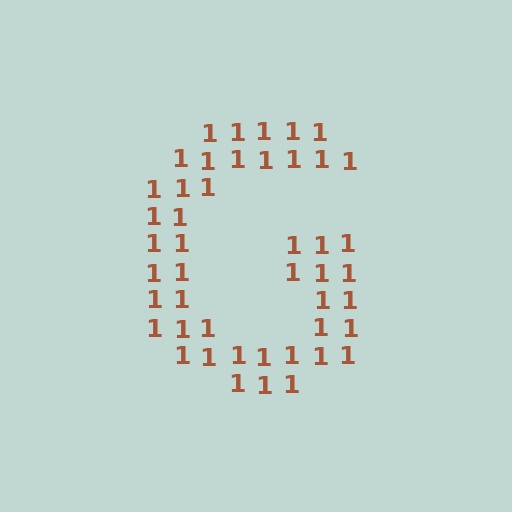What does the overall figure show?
The overall figure shows the letter G.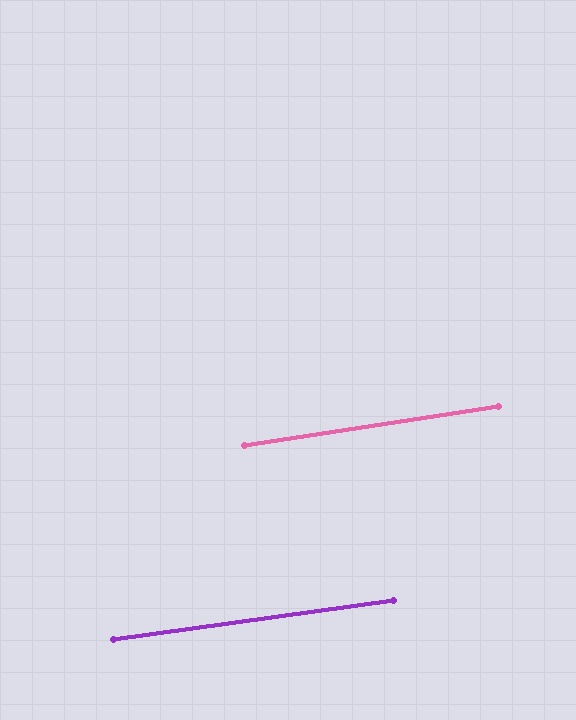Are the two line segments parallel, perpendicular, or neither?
Parallel — their directions differ by only 0.8°.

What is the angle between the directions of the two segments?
Approximately 1 degree.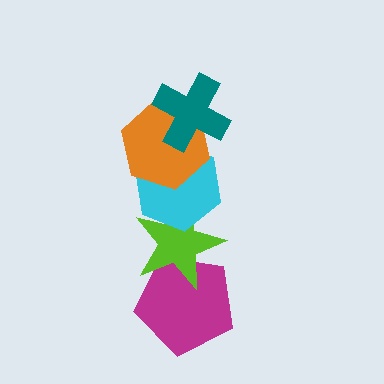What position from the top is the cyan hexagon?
The cyan hexagon is 3rd from the top.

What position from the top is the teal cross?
The teal cross is 1st from the top.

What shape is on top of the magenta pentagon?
The lime star is on top of the magenta pentagon.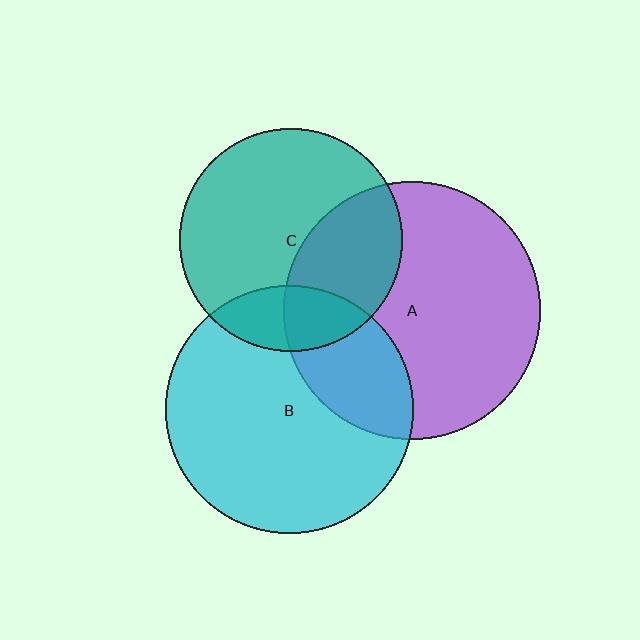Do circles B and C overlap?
Yes.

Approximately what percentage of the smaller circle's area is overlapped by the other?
Approximately 20%.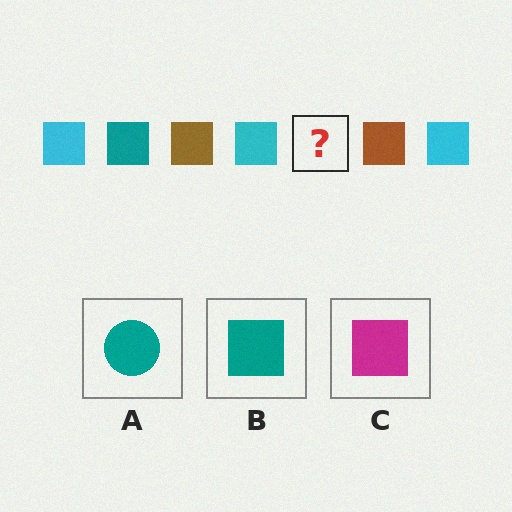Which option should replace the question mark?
Option B.